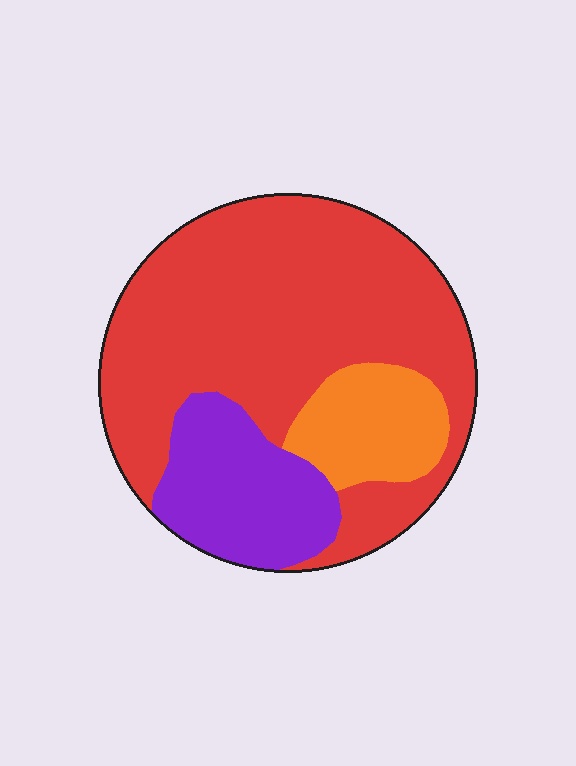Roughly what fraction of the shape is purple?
Purple covers roughly 20% of the shape.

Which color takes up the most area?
Red, at roughly 65%.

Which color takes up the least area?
Orange, at roughly 15%.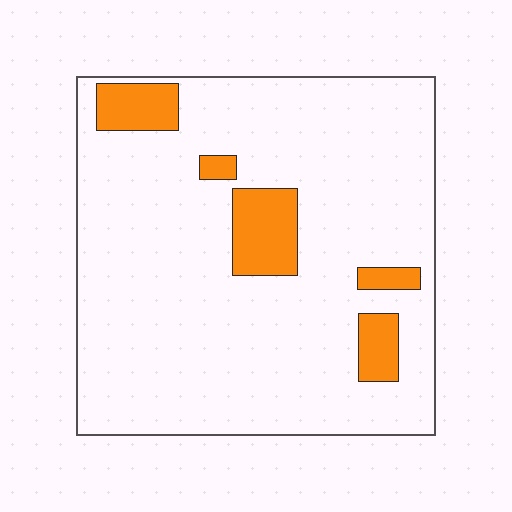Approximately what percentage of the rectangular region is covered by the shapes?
Approximately 10%.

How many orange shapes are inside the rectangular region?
5.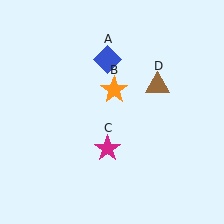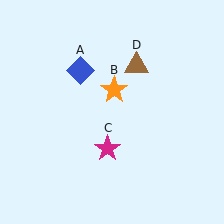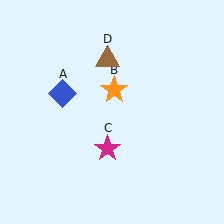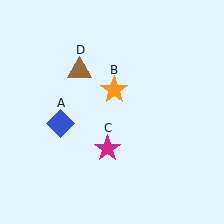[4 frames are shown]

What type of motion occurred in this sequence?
The blue diamond (object A), brown triangle (object D) rotated counterclockwise around the center of the scene.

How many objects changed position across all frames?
2 objects changed position: blue diamond (object A), brown triangle (object D).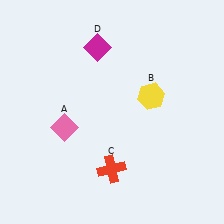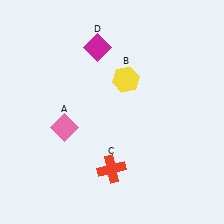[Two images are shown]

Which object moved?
The yellow hexagon (B) moved left.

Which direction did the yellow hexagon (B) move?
The yellow hexagon (B) moved left.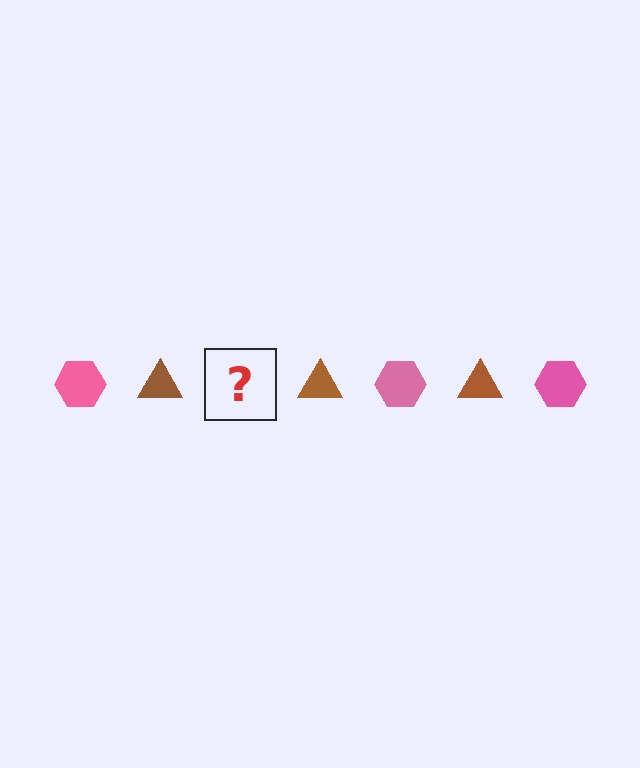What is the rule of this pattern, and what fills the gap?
The rule is that the pattern alternates between pink hexagon and brown triangle. The gap should be filled with a pink hexagon.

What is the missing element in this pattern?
The missing element is a pink hexagon.